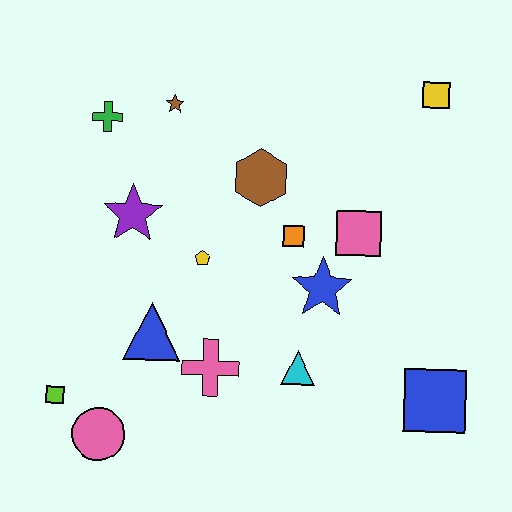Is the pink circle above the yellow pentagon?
No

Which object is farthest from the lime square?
The yellow square is farthest from the lime square.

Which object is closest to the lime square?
The pink circle is closest to the lime square.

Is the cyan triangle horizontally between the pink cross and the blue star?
Yes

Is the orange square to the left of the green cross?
No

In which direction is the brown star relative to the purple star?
The brown star is above the purple star.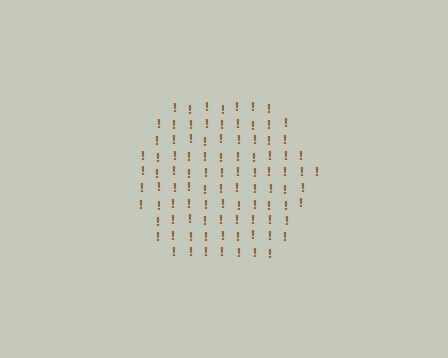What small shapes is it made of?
It is made of small exclamation marks.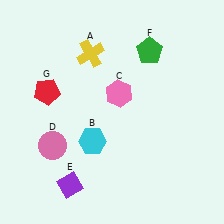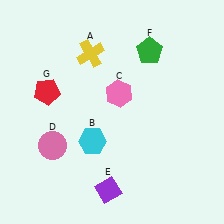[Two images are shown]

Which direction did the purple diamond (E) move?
The purple diamond (E) moved right.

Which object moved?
The purple diamond (E) moved right.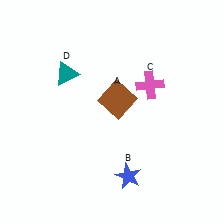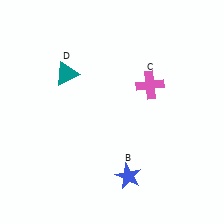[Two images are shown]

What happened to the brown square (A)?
The brown square (A) was removed in Image 2. It was in the top-right area of Image 1.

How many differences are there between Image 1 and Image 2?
There is 1 difference between the two images.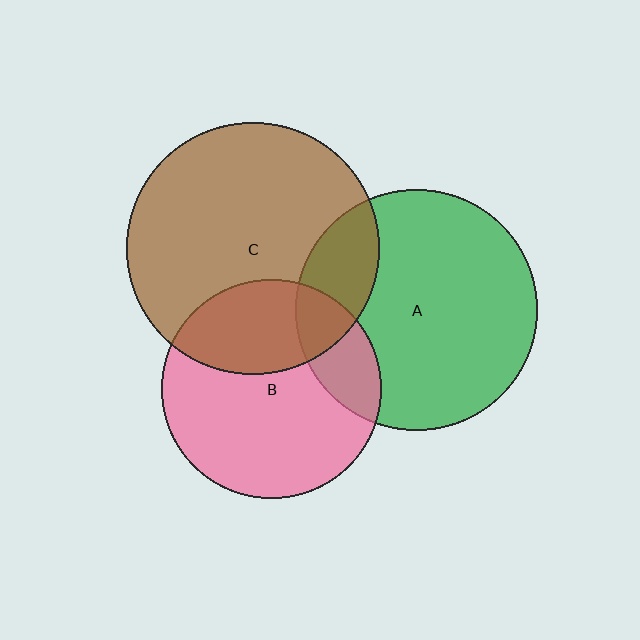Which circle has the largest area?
Circle C (brown).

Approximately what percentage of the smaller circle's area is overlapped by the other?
Approximately 35%.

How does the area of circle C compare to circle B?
Approximately 1.3 times.